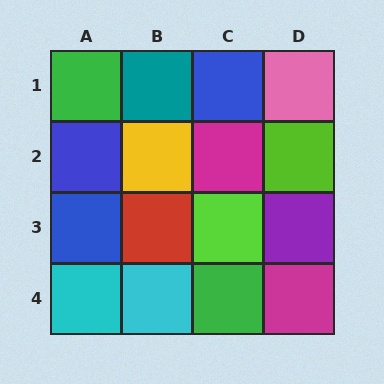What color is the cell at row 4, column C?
Green.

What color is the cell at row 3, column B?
Red.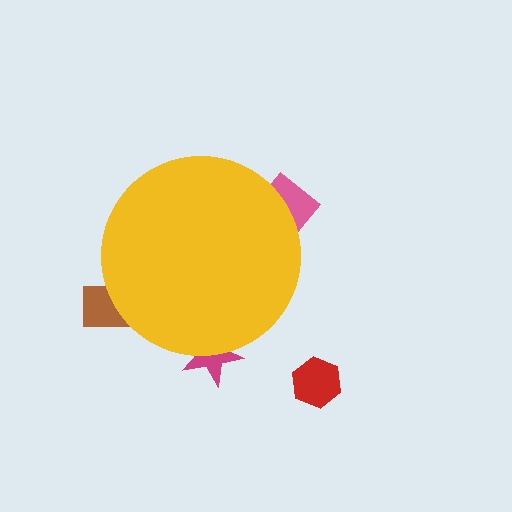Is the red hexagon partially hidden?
No, the red hexagon is fully visible.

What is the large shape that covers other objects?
A yellow circle.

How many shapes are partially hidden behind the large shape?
3 shapes are partially hidden.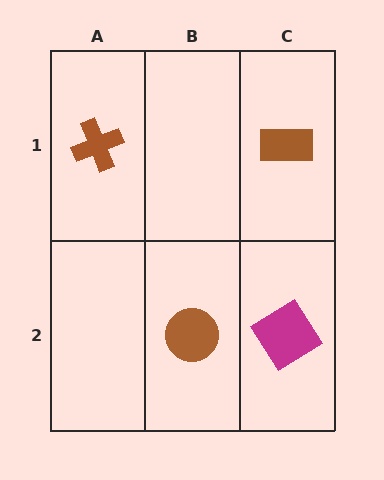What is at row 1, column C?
A brown rectangle.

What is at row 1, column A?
A brown cross.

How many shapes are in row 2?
2 shapes.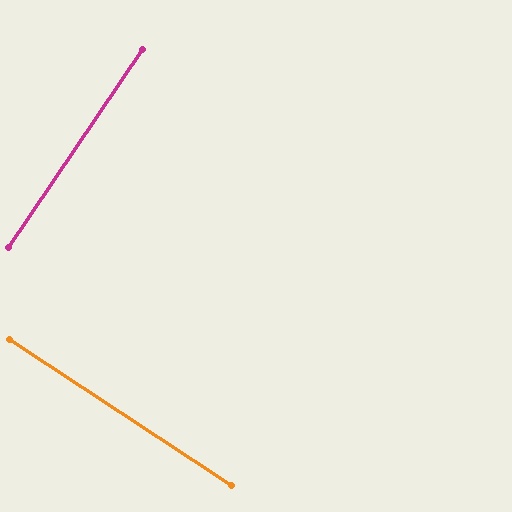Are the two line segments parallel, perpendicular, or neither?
Perpendicular — they meet at approximately 89°.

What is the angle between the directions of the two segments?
Approximately 89 degrees.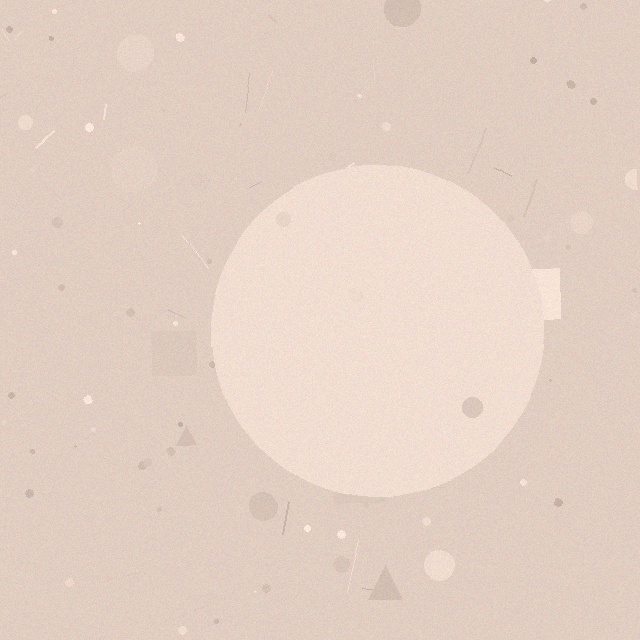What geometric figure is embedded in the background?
A circle is embedded in the background.